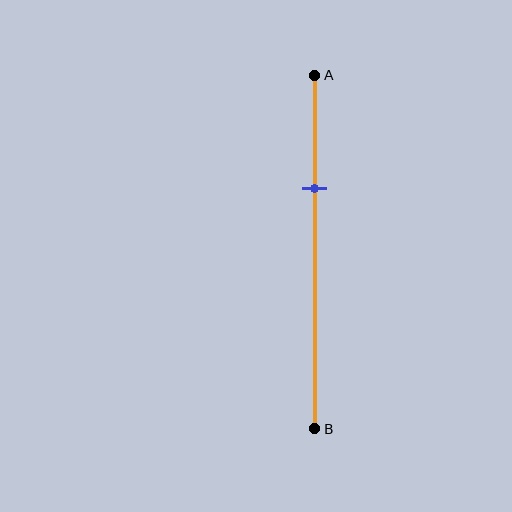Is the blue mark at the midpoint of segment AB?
No, the mark is at about 30% from A, not at the 50% midpoint.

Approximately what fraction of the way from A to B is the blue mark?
The blue mark is approximately 30% of the way from A to B.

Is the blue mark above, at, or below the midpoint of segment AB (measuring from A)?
The blue mark is above the midpoint of segment AB.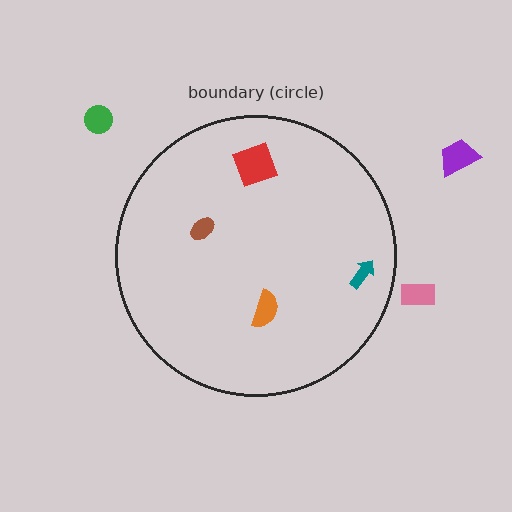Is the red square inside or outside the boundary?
Inside.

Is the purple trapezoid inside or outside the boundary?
Outside.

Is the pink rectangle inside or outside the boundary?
Outside.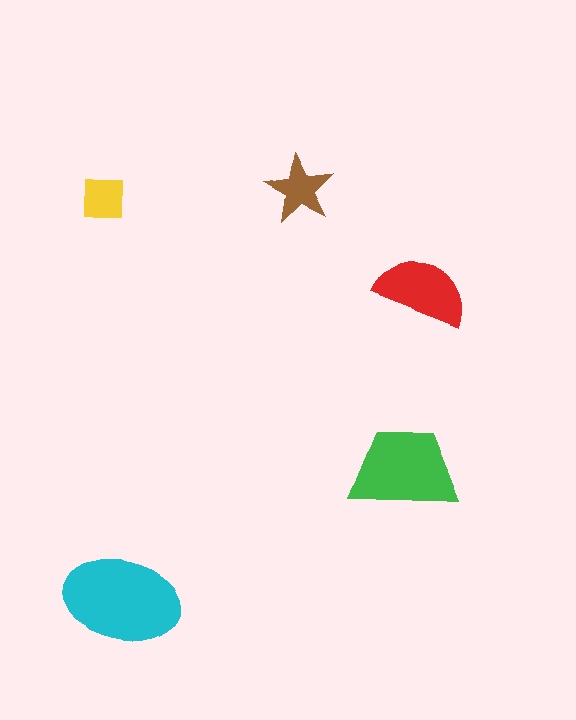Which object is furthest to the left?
The yellow square is leftmost.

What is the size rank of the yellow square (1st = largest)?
5th.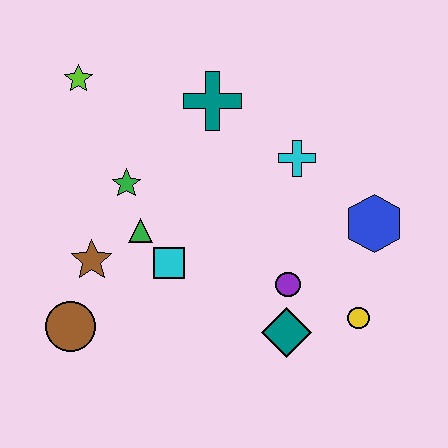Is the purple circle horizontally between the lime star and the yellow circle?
Yes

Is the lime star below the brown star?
No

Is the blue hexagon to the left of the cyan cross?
No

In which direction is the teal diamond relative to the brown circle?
The teal diamond is to the right of the brown circle.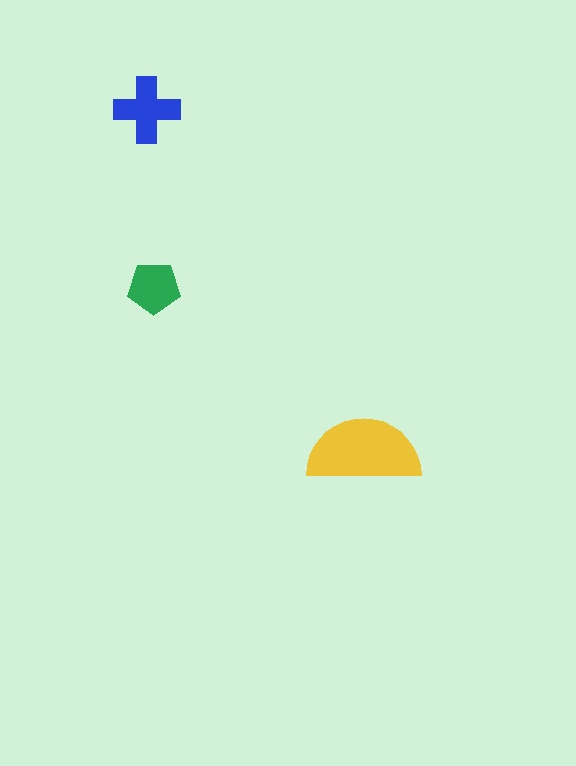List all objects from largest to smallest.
The yellow semicircle, the blue cross, the green pentagon.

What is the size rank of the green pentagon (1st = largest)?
3rd.